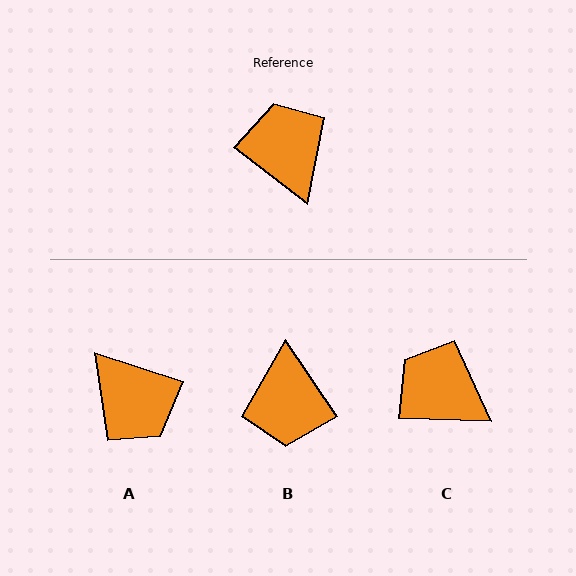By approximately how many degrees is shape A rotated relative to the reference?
Approximately 161 degrees clockwise.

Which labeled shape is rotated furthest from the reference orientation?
B, about 161 degrees away.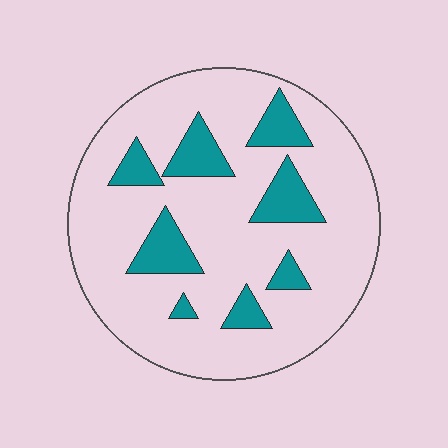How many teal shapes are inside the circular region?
8.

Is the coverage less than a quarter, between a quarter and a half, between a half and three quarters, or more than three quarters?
Less than a quarter.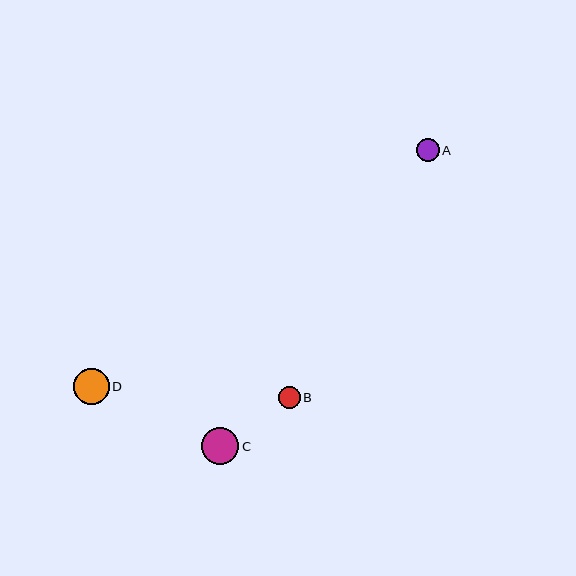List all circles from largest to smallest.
From largest to smallest: C, D, A, B.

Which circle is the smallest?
Circle B is the smallest with a size of approximately 22 pixels.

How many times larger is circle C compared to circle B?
Circle C is approximately 1.7 times the size of circle B.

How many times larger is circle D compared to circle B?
Circle D is approximately 1.6 times the size of circle B.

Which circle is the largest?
Circle C is the largest with a size of approximately 37 pixels.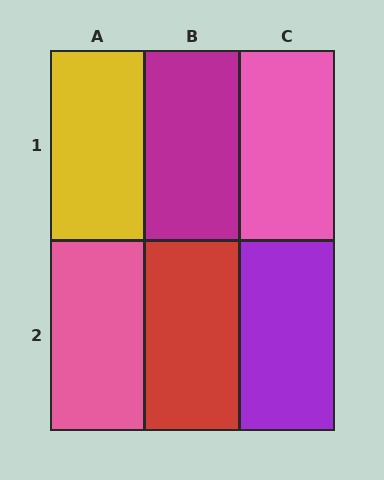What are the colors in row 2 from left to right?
Pink, red, purple.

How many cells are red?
1 cell is red.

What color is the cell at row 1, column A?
Yellow.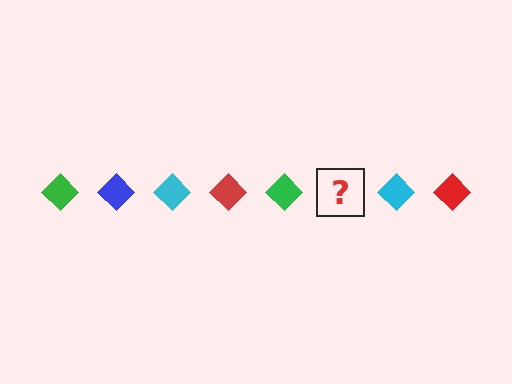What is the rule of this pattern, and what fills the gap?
The rule is that the pattern cycles through green, blue, cyan, red diamonds. The gap should be filled with a blue diamond.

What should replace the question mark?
The question mark should be replaced with a blue diamond.